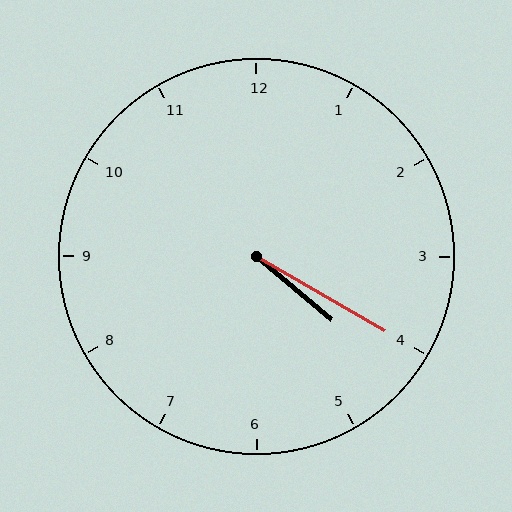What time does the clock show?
4:20.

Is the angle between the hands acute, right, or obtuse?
It is acute.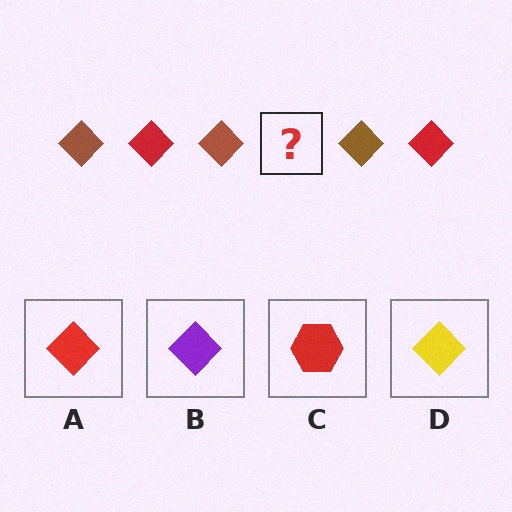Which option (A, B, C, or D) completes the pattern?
A.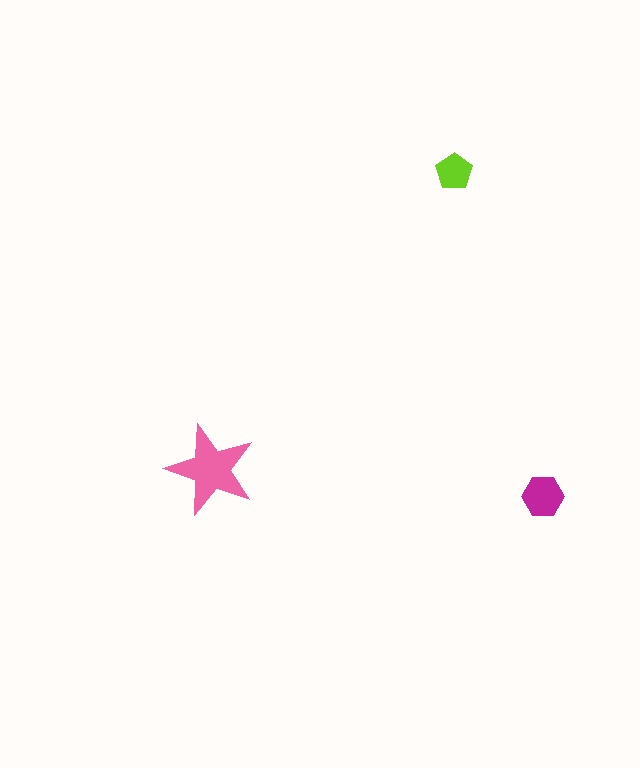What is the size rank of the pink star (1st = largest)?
1st.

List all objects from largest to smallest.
The pink star, the magenta hexagon, the lime pentagon.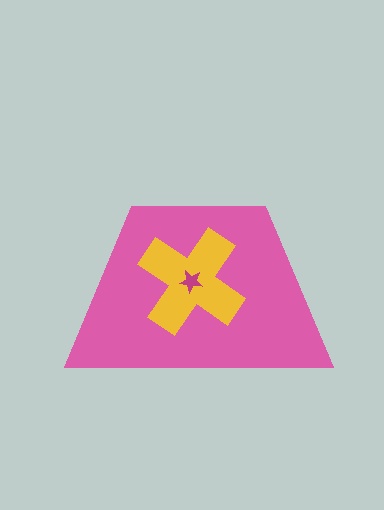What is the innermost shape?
The magenta star.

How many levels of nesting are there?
3.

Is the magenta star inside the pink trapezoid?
Yes.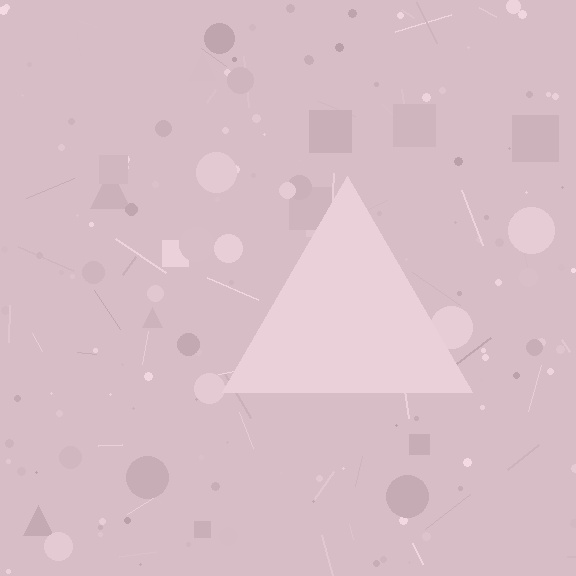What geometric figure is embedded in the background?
A triangle is embedded in the background.